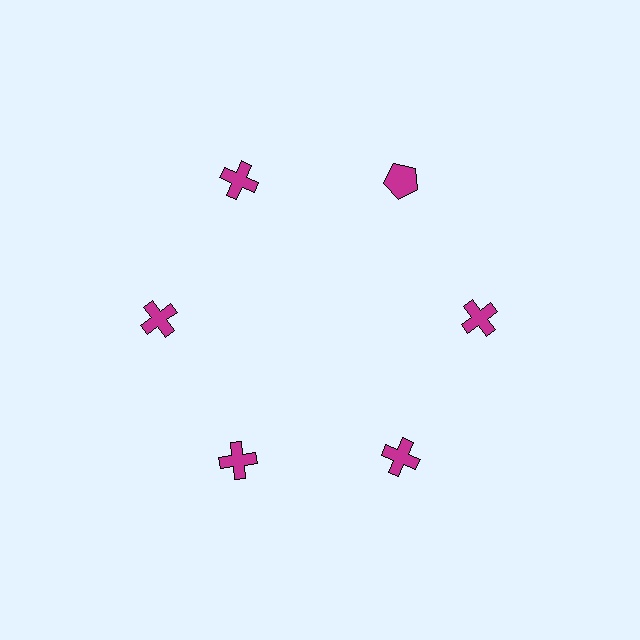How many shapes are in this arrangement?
There are 6 shapes arranged in a ring pattern.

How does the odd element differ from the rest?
It has a different shape: pentagon instead of cross.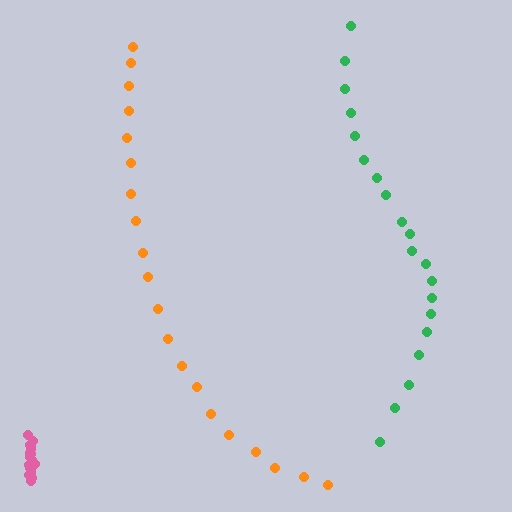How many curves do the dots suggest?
There are 3 distinct paths.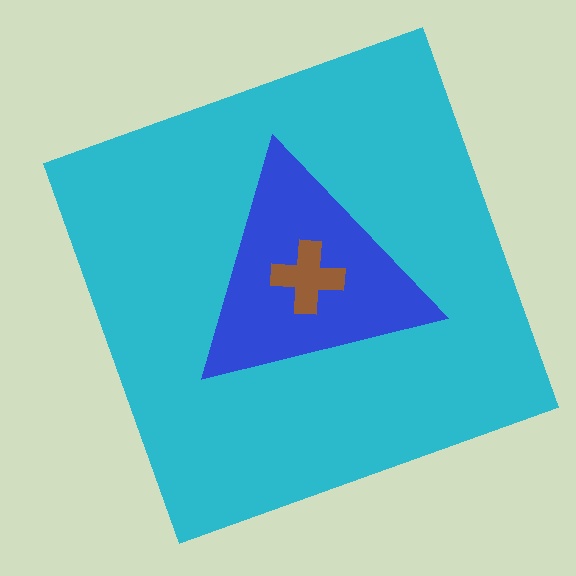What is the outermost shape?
The cyan square.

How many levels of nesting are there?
3.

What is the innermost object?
The brown cross.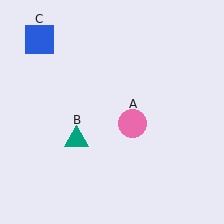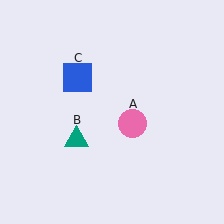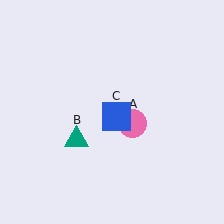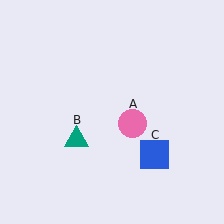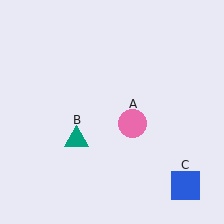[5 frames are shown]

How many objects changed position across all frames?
1 object changed position: blue square (object C).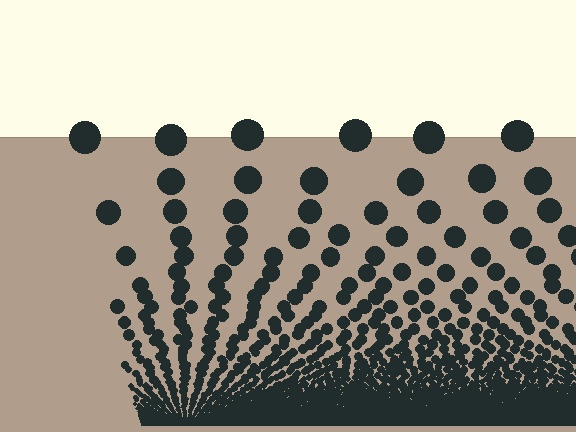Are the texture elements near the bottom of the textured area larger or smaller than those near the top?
Smaller. The gradient is inverted — elements near the bottom are smaller and denser.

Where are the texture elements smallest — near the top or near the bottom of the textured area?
Near the bottom.